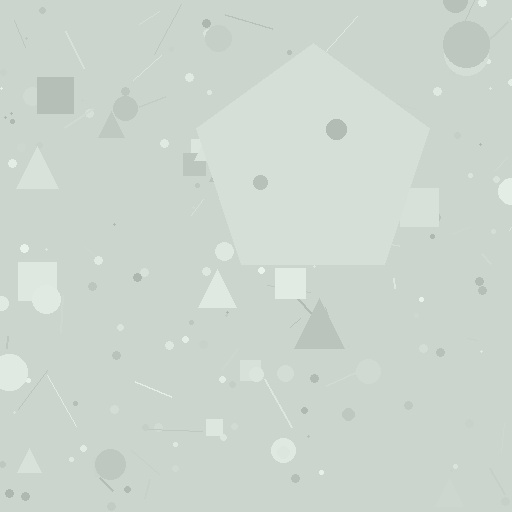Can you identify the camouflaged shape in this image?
The camouflaged shape is a pentagon.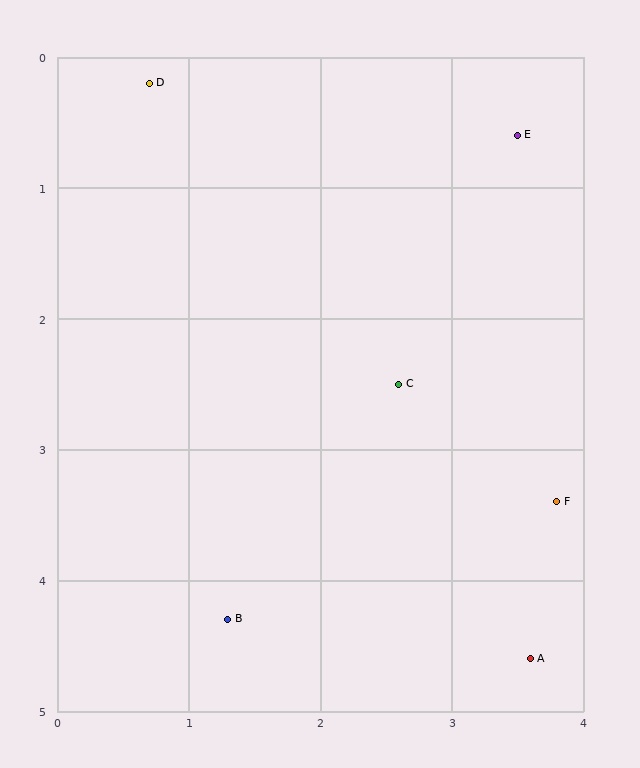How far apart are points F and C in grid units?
Points F and C are about 1.5 grid units apart.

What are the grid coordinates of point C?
Point C is at approximately (2.6, 2.5).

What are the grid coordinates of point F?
Point F is at approximately (3.8, 3.4).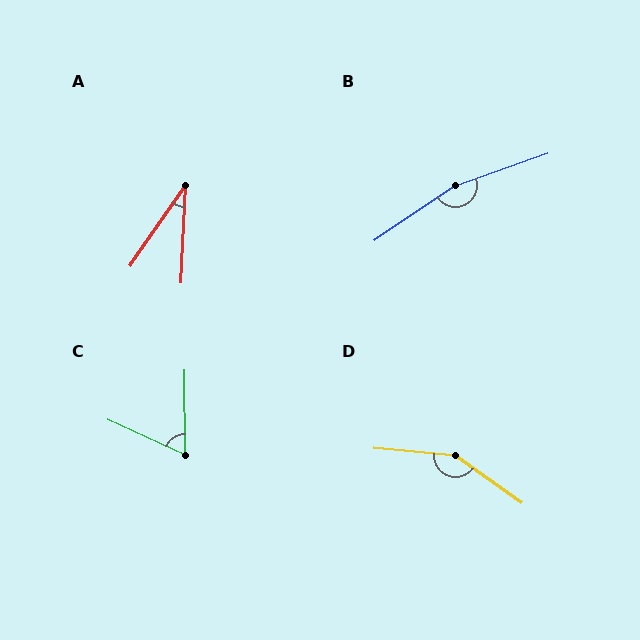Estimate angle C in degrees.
Approximately 65 degrees.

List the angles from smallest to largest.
A (32°), C (65°), D (150°), B (165°).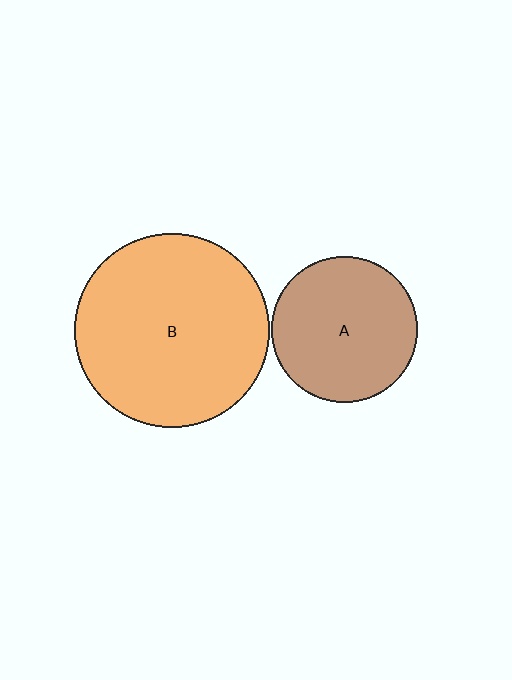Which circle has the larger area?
Circle B (orange).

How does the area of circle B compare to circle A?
Approximately 1.8 times.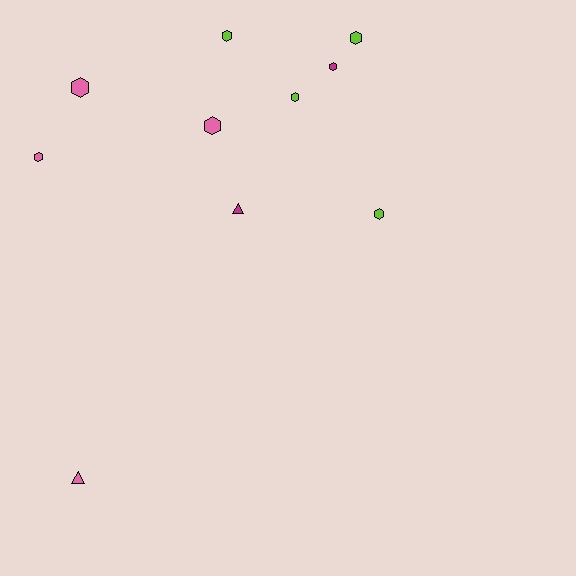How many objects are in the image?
There are 10 objects.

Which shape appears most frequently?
Hexagon, with 8 objects.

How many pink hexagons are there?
There are 3 pink hexagons.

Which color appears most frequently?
Lime, with 4 objects.